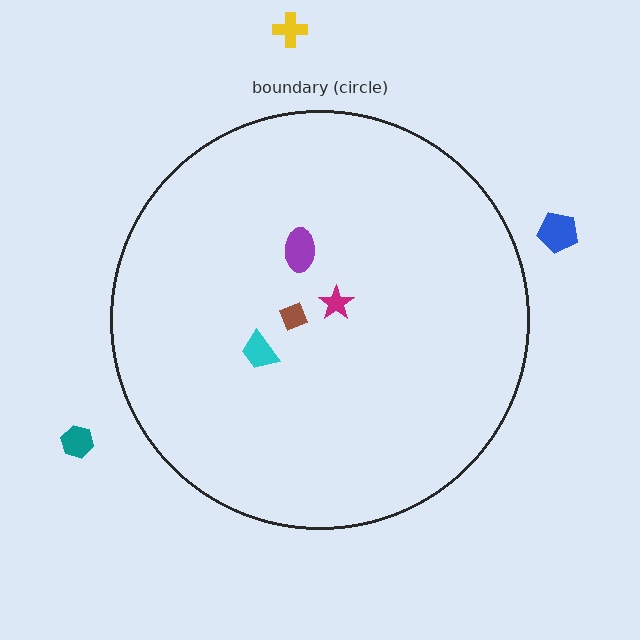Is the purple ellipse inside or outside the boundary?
Inside.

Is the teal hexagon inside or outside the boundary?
Outside.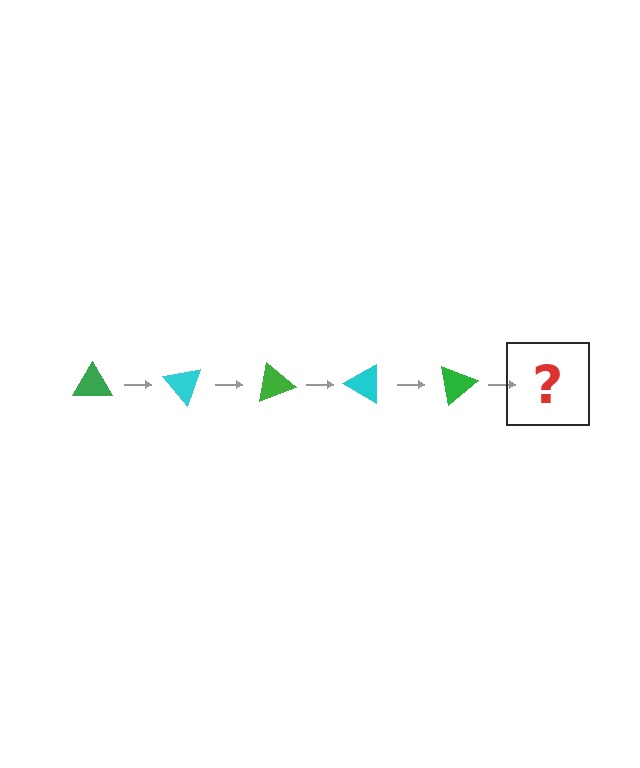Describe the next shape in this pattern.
It should be a cyan triangle, rotated 250 degrees from the start.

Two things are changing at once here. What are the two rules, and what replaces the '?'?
The two rules are that it rotates 50 degrees each step and the color cycles through green and cyan. The '?' should be a cyan triangle, rotated 250 degrees from the start.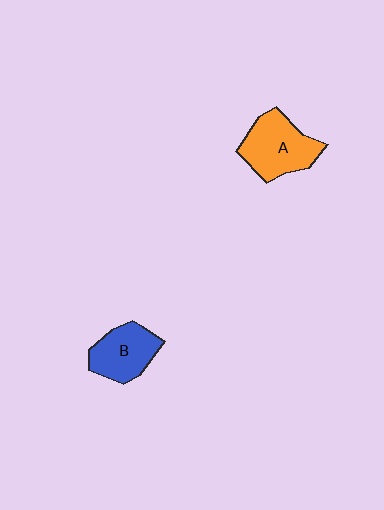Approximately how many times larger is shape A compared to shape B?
Approximately 1.3 times.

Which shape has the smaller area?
Shape B (blue).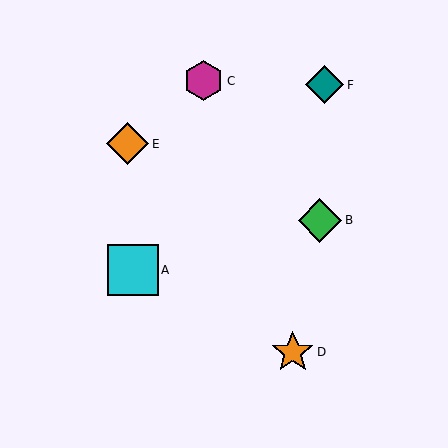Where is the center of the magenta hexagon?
The center of the magenta hexagon is at (204, 81).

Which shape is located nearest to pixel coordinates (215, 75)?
The magenta hexagon (labeled C) at (204, 81) is nearest to that location.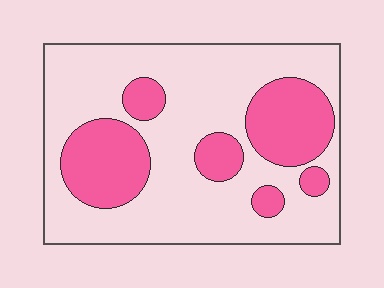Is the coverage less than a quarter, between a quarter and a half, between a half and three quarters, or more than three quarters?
Between a quarter and a half.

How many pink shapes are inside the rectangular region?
6.